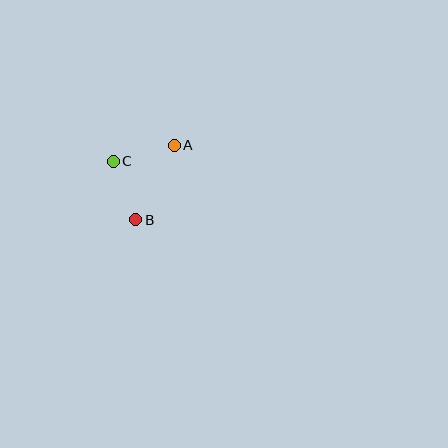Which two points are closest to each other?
Points B and C are closest to each other.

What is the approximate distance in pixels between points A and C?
The distance between A and C is approximately 63 pixels.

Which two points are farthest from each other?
Points A and B are farthest from each other.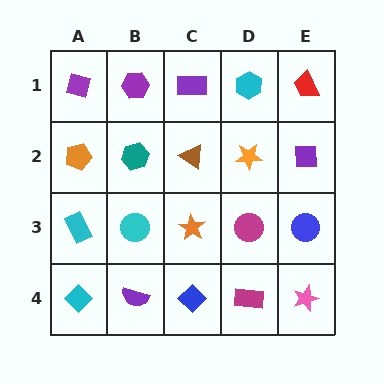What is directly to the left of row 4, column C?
A purple semicircle.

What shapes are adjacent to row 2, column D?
A cyan hexagon (row 1, column D), a magenta circle (row 3, column D), a brown triangle (row 2, column C), a purple square (row 2, column E).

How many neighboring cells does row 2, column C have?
4.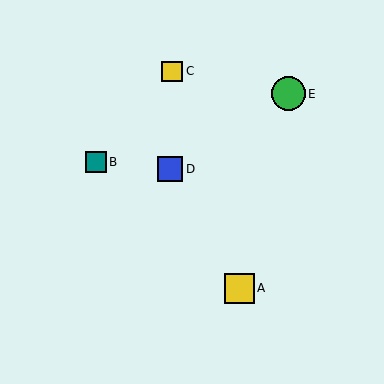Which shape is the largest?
The green circle (labeled E) is the largest.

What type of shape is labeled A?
Shape A is a yellow square.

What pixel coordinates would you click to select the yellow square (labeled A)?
Click at (239, 288) to select the yellow square A.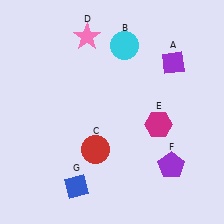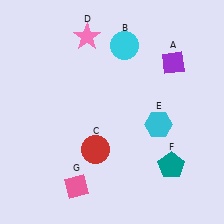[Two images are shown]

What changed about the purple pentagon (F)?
In Image 1, F is purple. In Image 2, it changed to teal.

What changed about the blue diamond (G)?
In Image 1, G is blue. In Image 2, it changed to pink.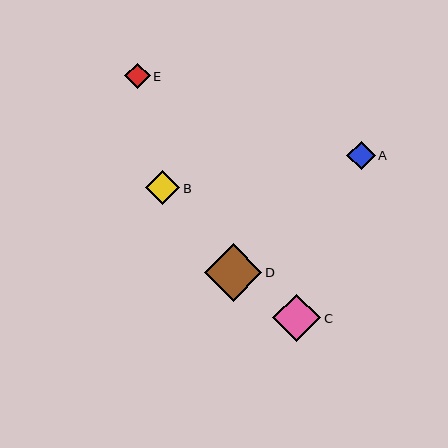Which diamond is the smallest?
Diamond E is the smallest with a size of approximately 26 pixels.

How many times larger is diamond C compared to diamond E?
Diamond C is approximately 1.8 times the size of diamond E.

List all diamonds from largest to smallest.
From largest to smallest: D, C, B, A, E.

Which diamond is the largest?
Diamond D is the largest with a size of approximately 57 pixels.